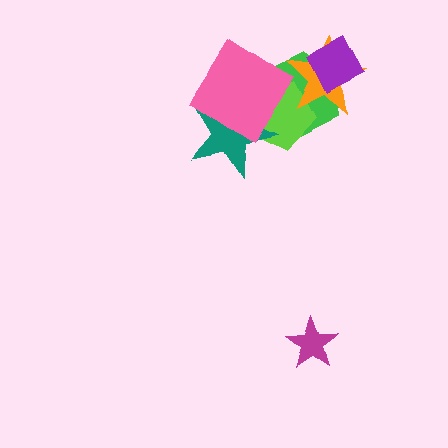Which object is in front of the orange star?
The purple diamond is in front of the orange star.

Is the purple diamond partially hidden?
No, no other shape covers it.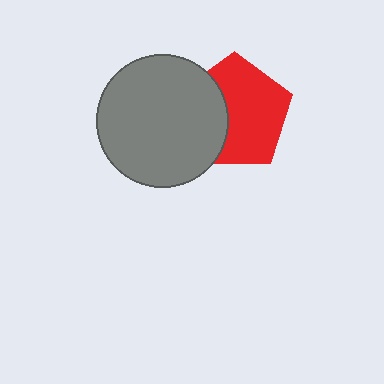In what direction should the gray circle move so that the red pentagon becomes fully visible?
The gray circle should move left. That is the shortest direction to clear the overlap and leave the red pentagon fully visible.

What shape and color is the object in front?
The object in front is a gray circle.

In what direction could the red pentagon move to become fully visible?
The red pentagon could move right. That would shift it out from behind the gray circle entirely.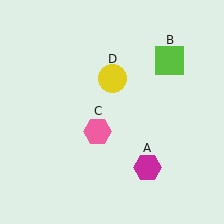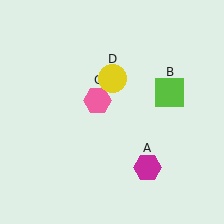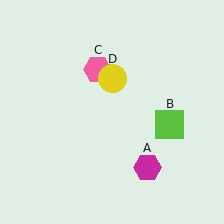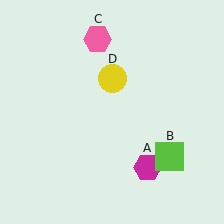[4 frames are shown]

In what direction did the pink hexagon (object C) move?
The pink hexagon (object C) moved up.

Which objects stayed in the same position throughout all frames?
Magenta hexagon (object A) and yellow circle (object D) remained stationary.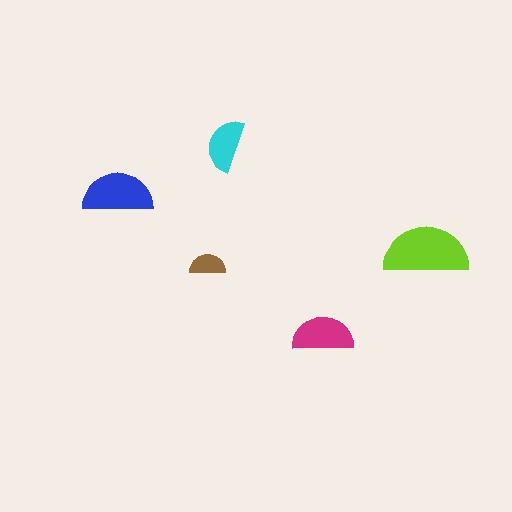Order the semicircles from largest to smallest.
the lime one, the blue one, the magenta one, the cyan one, the brown one.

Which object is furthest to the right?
The lime semicircle is rightmost.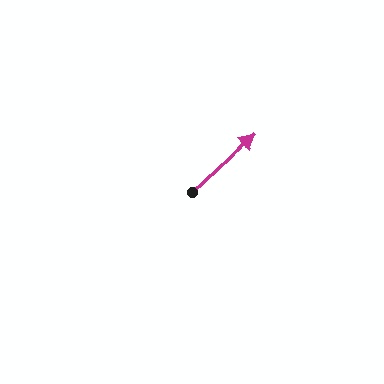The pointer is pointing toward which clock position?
Roughly 2 o'clock.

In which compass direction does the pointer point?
Northeast.